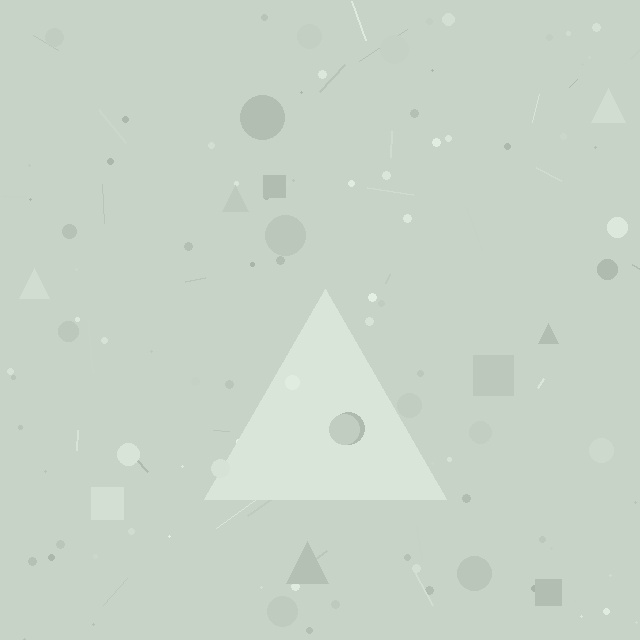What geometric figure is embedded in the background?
A triangle is embedded in the background.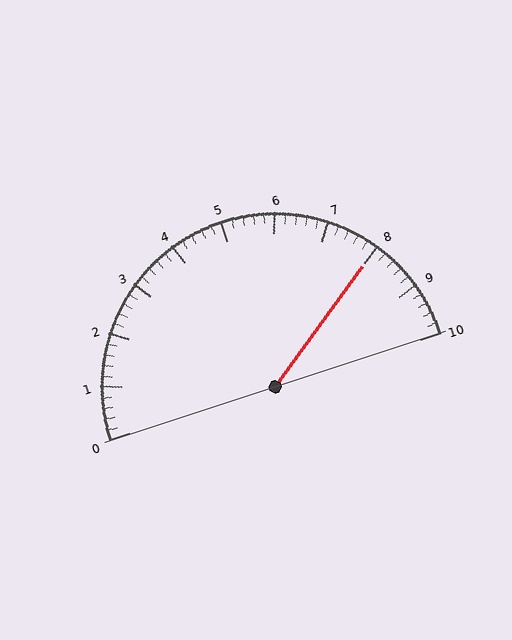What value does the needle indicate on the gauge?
The needle indicates approximately 8.0.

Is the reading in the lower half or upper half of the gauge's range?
The reading is in the upper half of the range (0 to 10).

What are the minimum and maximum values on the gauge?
The gauge ranges from 0 to 10.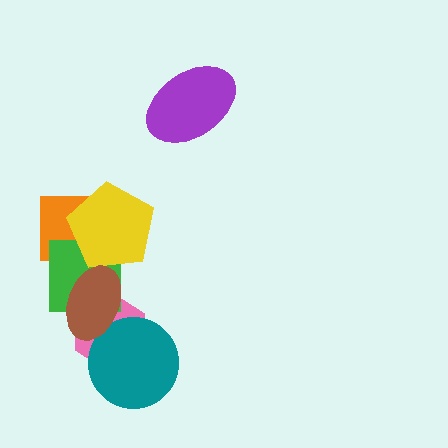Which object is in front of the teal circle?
The brown ellipse is in front of the teal circle.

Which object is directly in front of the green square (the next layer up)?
The yellow pentagon is directly in front of the green square.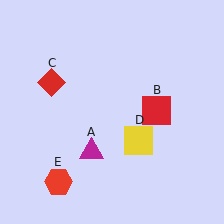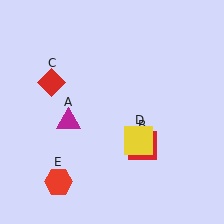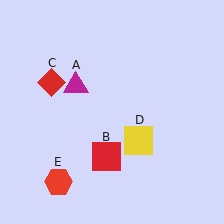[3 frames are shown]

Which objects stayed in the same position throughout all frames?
Red diamond (object C) and yellow square (object D) and red hexagon (object E) remained stationary.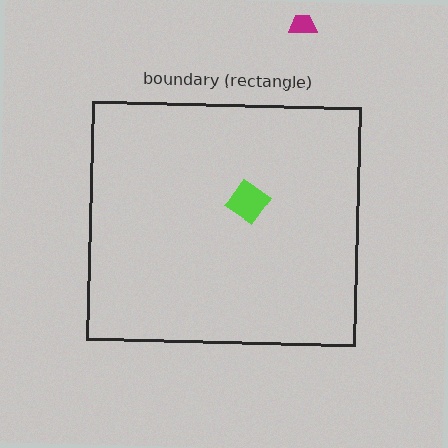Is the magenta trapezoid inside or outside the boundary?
Outside.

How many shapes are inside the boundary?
1 inside, 1 outside.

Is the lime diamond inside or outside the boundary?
Inside.